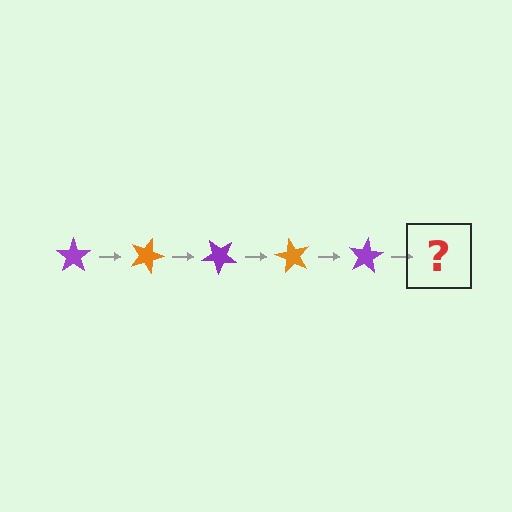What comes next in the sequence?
The next element should be an orange star, rotated 100 degrees from the start.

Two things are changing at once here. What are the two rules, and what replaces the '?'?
The two rules are that it rotates 20 degrees each step and the color cycles through purple and orange. The '?' should be an orange star, rotated 100 degrees from the start.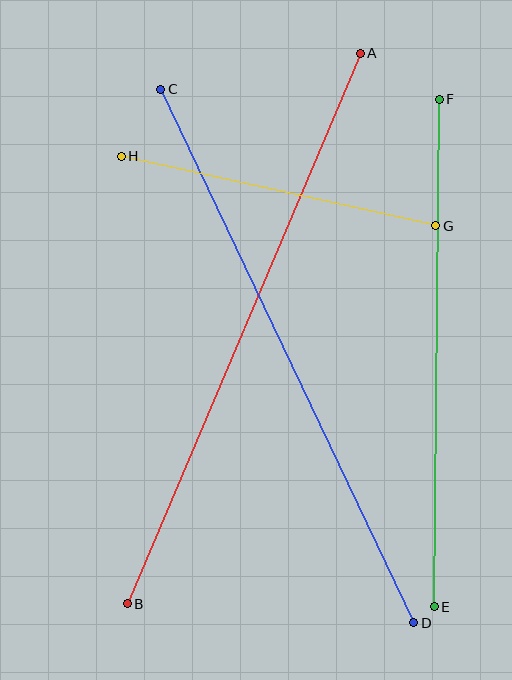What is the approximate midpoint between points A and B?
The midpoint is at approximately (244, 329) pixels.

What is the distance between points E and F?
The distance is approximately 507 pixels.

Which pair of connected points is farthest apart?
Points A and B are farthest apart.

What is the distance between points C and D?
The distance is approximately 590 pixels.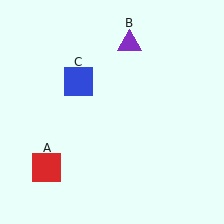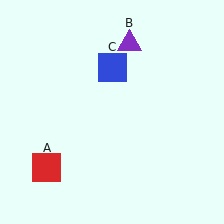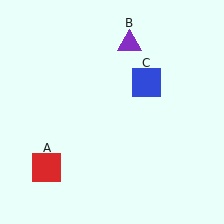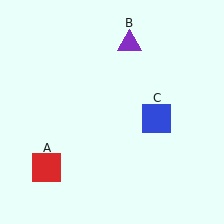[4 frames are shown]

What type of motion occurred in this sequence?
The blue square (object C) rotated clockwise around the center of the scene.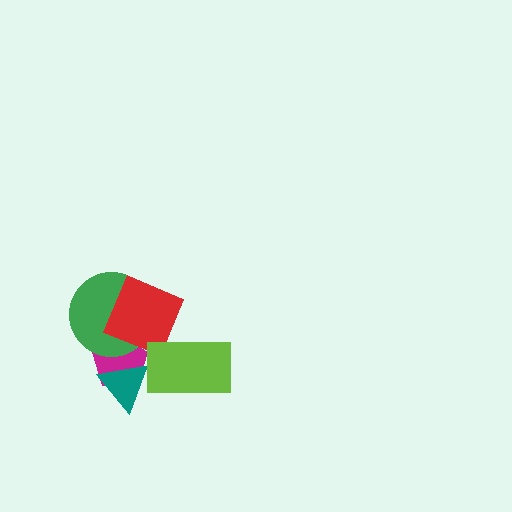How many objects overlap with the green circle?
2 objects overlap with the green circle.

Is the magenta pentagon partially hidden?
Yes, it is partially covered by another shape.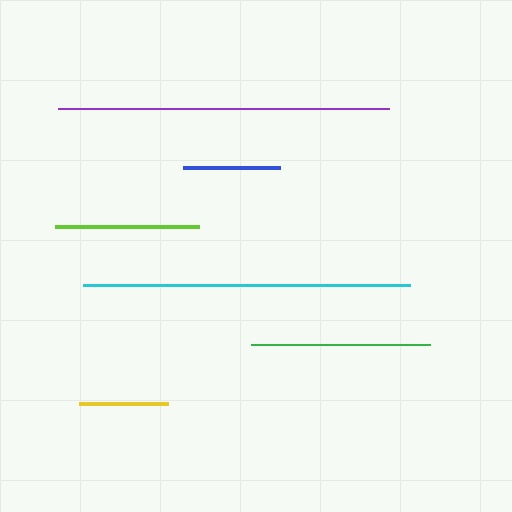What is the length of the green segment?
The green segment is approximately 179 pixels long.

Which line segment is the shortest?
The yellow line is the shortest at approximately 89 pixels.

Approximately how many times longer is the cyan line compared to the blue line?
The cyan line is approximately 3.4 times the length of the blue line.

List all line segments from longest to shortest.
From longest to shortest: purple, cyan, green, lime, blue, yellow.